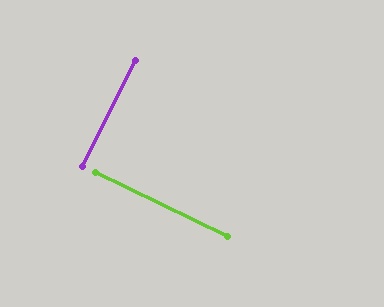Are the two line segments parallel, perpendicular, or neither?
Perpendicular — they meet at approximately 89°.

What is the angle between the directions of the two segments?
Approximately 89 degrees.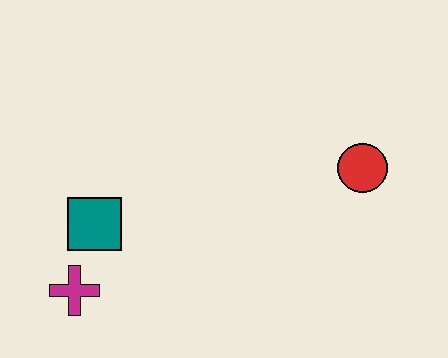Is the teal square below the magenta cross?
No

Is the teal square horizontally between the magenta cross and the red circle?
Yes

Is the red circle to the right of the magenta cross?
Yes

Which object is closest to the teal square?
The magenta cross is closest to the teal square.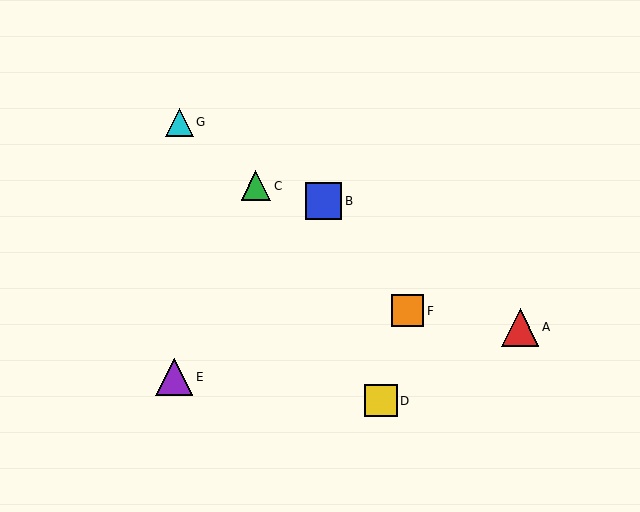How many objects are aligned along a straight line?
3 objects (C, F, G) are aligned along a straight line.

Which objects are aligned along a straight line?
Objects C, F, G are aligned along a straight line.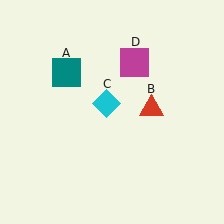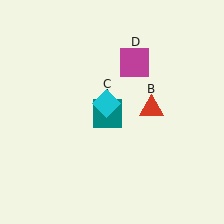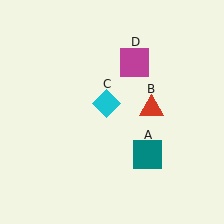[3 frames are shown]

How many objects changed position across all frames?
1 object changed position: teal square (object A).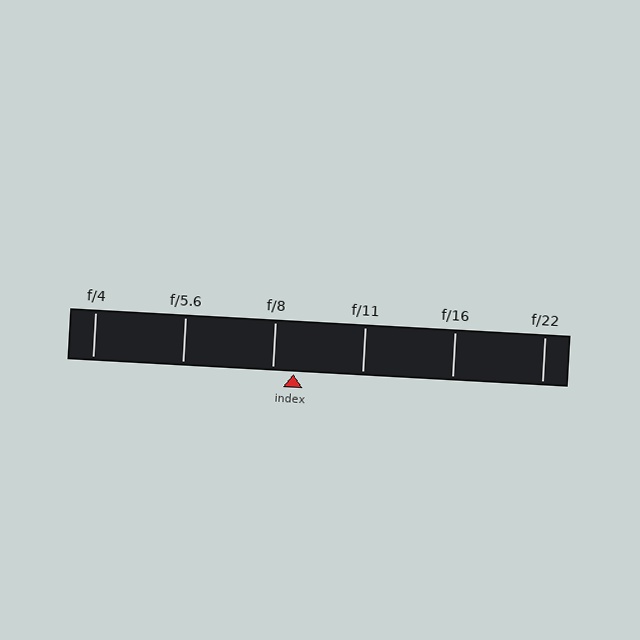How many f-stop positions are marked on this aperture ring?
There are 6 f-stop positions marked.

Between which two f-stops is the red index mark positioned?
The index mark is between f/8 and f/11.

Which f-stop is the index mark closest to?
The index mark is closest to f/8.